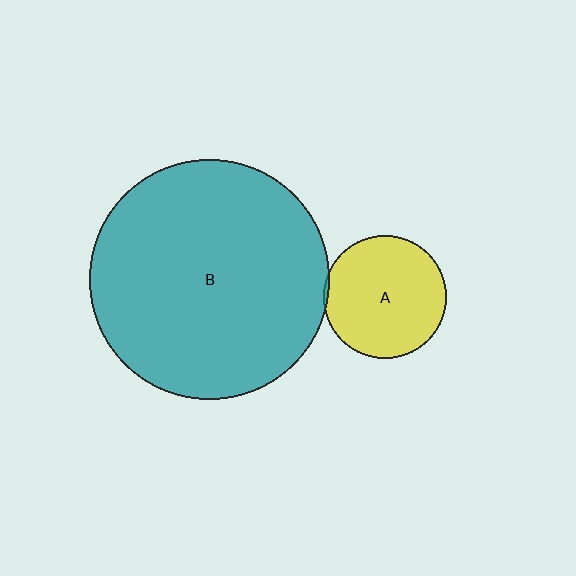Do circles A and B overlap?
Yes.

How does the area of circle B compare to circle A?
Approximately 3.8 times.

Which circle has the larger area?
Circle B (teal).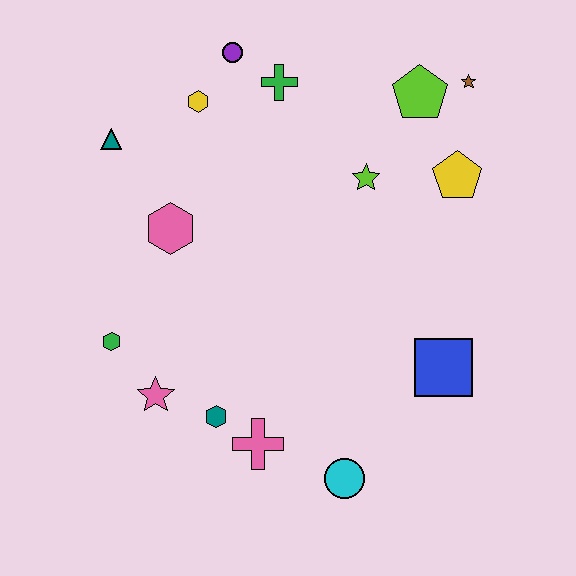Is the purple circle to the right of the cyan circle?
No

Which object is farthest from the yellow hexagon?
The cyan circle is farthest from the yellow hexagon.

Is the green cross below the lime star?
No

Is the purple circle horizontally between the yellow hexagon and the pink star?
No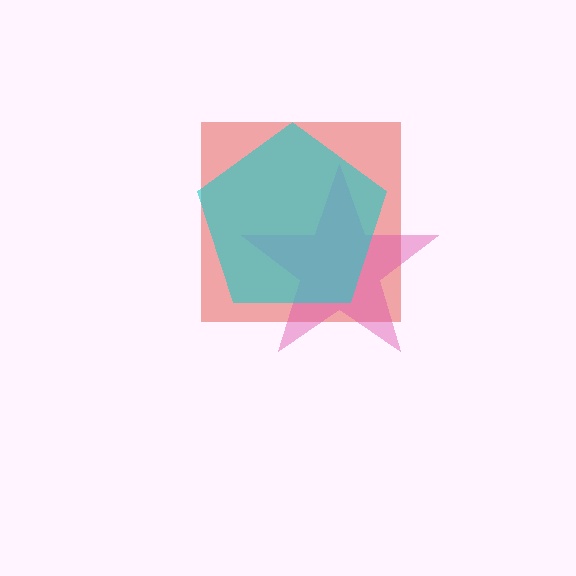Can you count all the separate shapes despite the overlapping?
Yes, there are 3 separate shapes.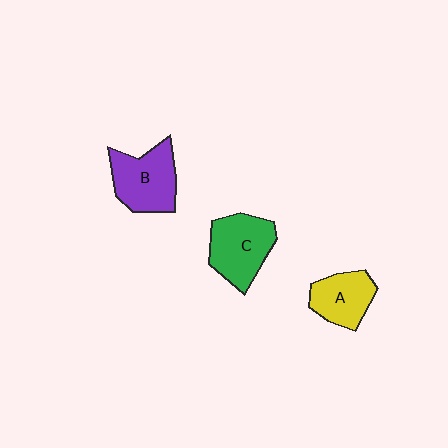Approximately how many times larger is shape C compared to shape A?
Approximately 1.3 times.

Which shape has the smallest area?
Shape A (yellow).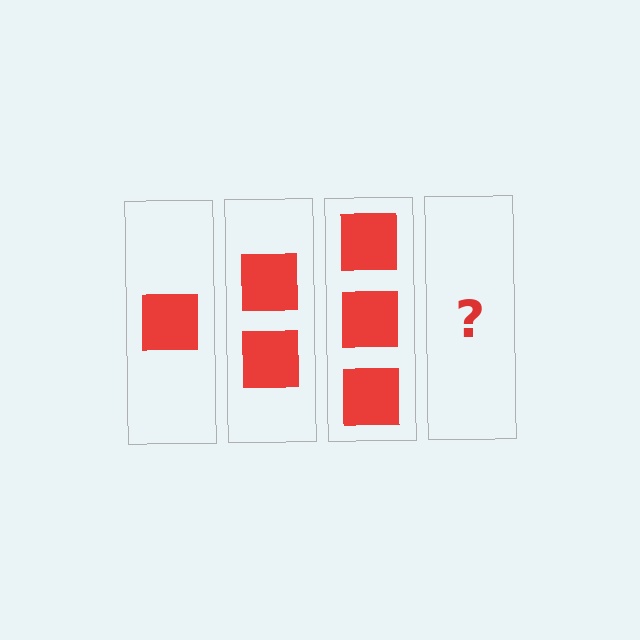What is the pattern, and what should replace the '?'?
The pattern is that each step adds one more square. The '?' should be 4 squares.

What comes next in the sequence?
The next element should be 4 squares.